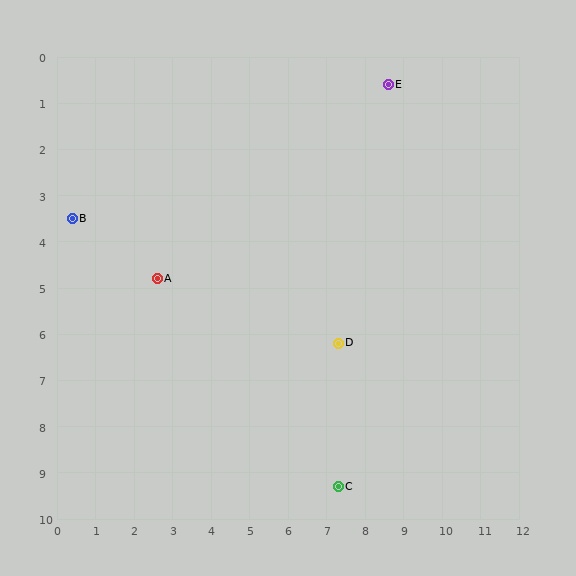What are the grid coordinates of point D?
Point D is at approximately (7.3, 6.2).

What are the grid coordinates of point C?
Point C is at approximately (7.3, 9.3).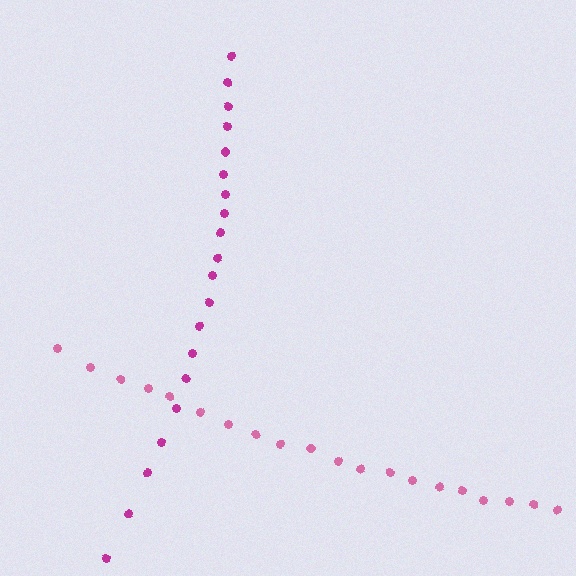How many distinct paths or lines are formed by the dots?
There are 2 distinct paths.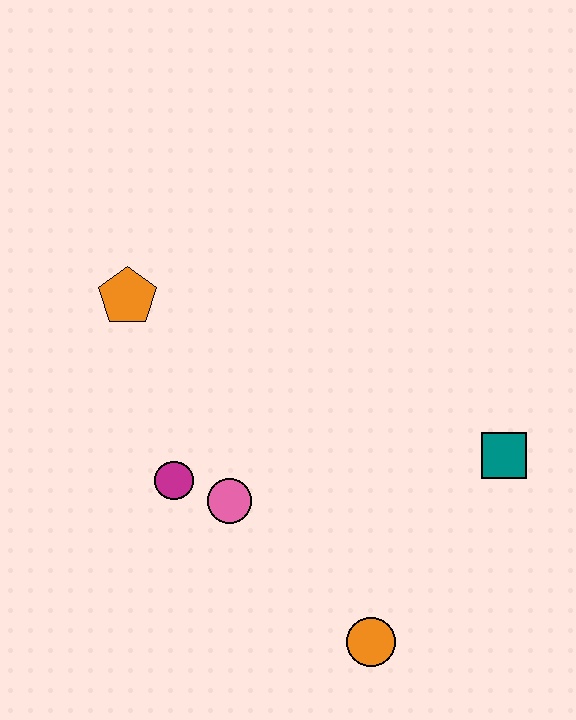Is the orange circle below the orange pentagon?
Yes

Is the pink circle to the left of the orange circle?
Yes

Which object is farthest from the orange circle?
The orange pentagon is farthest from the orange circle.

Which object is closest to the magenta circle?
The pink circle is closest to the magenta circle.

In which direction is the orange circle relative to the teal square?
The orange circle is below the teal square.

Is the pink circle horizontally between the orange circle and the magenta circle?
Yes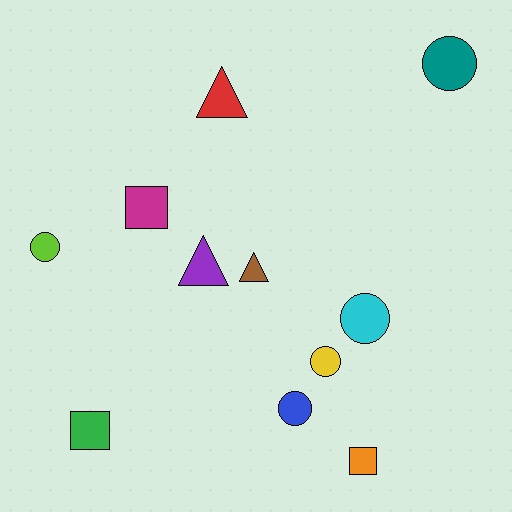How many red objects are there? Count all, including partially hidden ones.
There is 1 red object.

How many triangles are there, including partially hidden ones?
There are 3 triangles.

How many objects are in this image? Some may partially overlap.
There are 11 objects.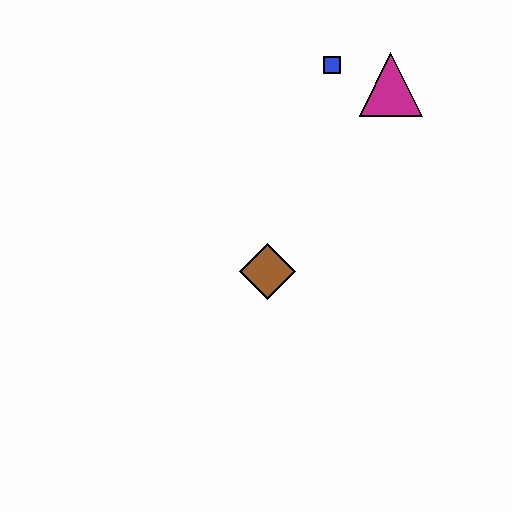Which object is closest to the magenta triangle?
The blue square is closest to the magenta triangle.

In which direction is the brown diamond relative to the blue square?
The brown diamond is below the blue square.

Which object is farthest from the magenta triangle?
The brown diamond is farthest from the magenta triangle.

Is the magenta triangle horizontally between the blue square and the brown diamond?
No